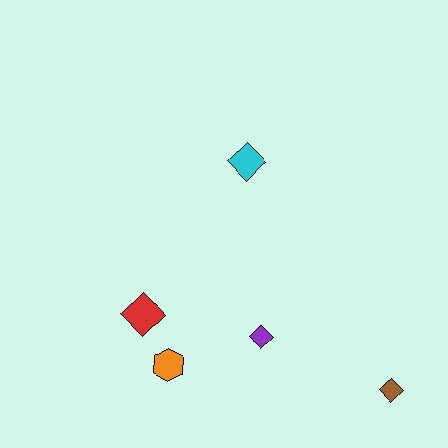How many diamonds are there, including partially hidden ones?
There are 4 diamonds.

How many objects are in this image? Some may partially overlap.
There are 5 objects.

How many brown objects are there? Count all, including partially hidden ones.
There is 1 brown object.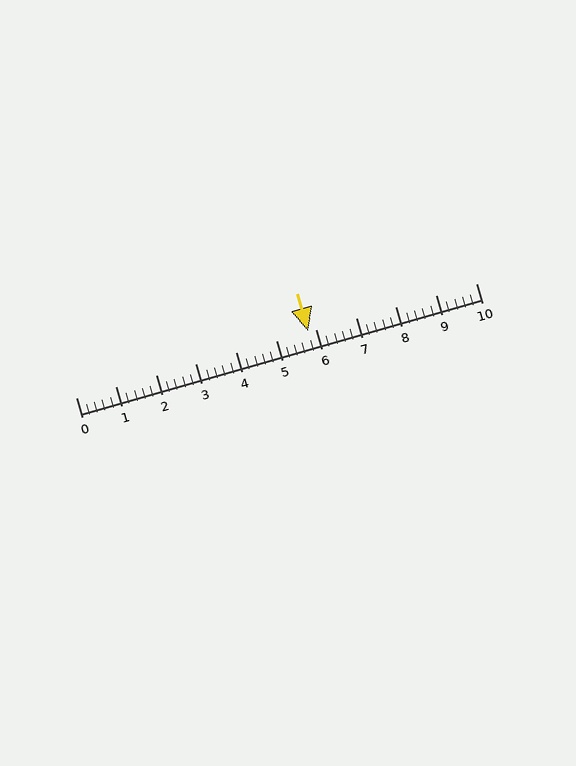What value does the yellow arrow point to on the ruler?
The yellow arrow points to approximately 5.8.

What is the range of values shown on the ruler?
The ruler shows values from 0 to 10.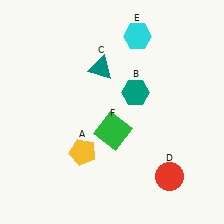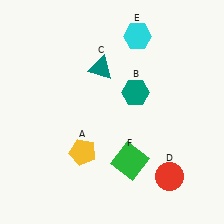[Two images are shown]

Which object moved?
The green square (F) moved down.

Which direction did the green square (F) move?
The green square (F) moved down.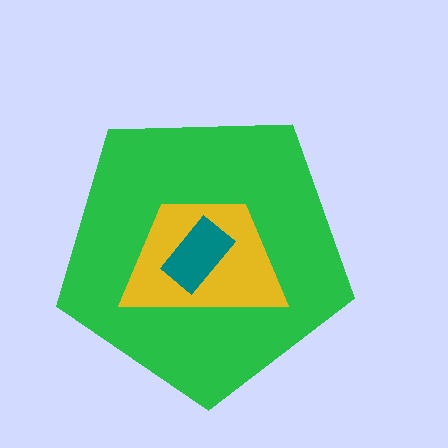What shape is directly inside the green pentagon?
The yellow trapezoid.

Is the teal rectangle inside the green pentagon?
Yes.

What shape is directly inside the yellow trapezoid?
The teal rectangle.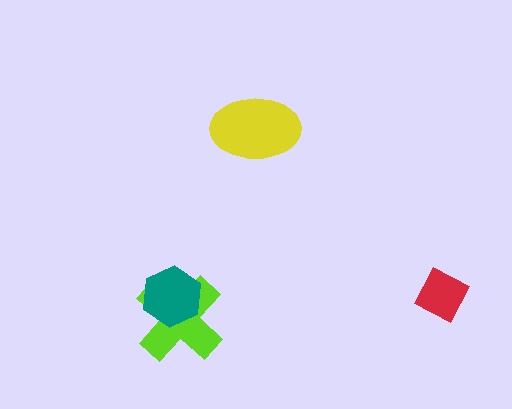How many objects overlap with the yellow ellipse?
0 objects overlap with the yellow ellipse.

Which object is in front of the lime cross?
The teal hexagon is in front of the lime cross.